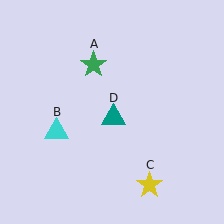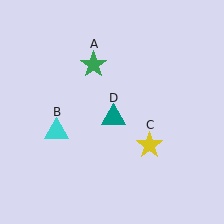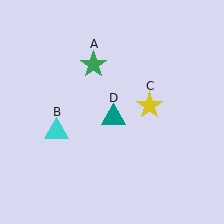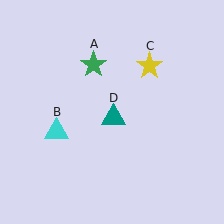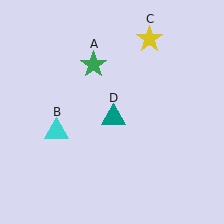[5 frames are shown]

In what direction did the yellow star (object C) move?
The yellow star (object C) moved up.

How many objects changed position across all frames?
1 object changed position: yellow star (object C).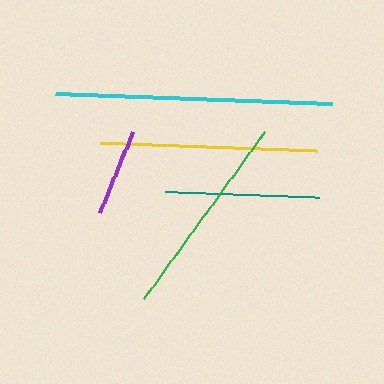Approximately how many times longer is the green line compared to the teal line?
The green line is approximately 1.3 times the length of the teal line.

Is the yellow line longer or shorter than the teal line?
The yellow line is longer than the teal line.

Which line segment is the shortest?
The purple line is the shortest at approximately 88 pixels.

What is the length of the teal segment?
The teal segment is approximately 154 pixels long.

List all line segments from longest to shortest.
From longest to shortest: cyan, yellow, green, teal, purple.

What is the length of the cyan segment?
The cyan segment is approximately 277 pixels long.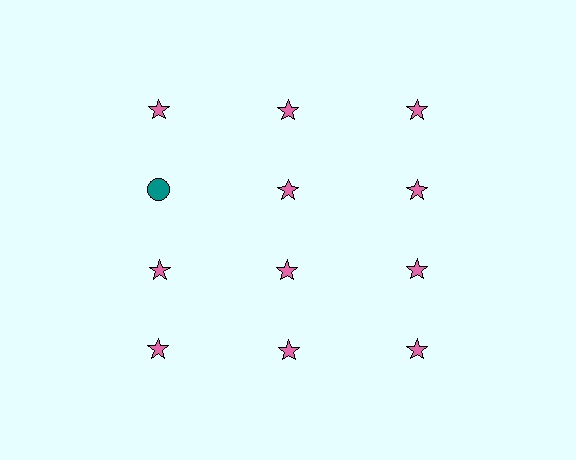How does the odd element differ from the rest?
It differs in both color (teal instead of pink) and shape (circle instead of star).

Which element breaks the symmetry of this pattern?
The teal circle in the second row, leftmost column breaks the symmetry. All other shapes are pink stars.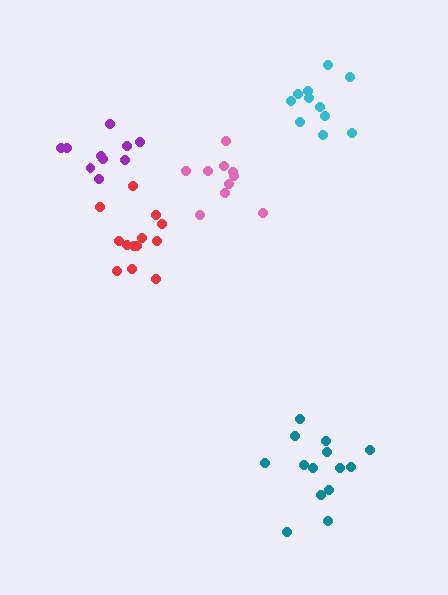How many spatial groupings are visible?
There are 5 spatial groupings.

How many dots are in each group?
Group 1: 11 dots, Group 2: 14 dots, Group 3: 10 dots, Group 4: 13 dots, Group 5: 10 dots (58 total).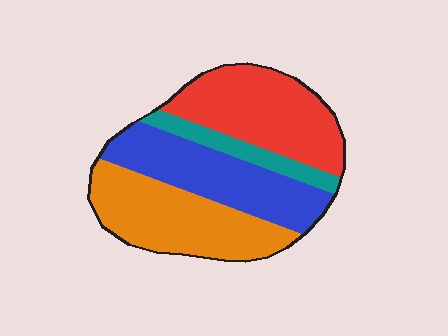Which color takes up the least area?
Teal, at roughly 10%.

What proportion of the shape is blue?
Blue covers around 30% of the shape.